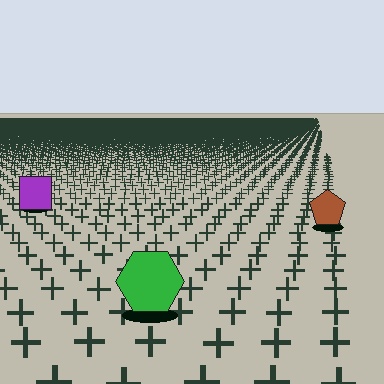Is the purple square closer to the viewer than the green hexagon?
No. The green hexagon is closer — you can tell from the texture gradient: the ground texture is coarser near it.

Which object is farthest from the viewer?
The purple square is farthest from the viewer. It appears smaller and the ground texture around it is denser.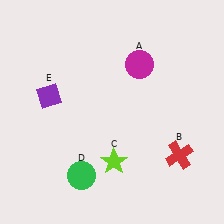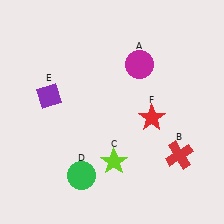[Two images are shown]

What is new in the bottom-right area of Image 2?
A red star (F) was added in the bottom-right area of Image 2.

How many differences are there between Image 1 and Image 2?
There is 1 difference between the two images.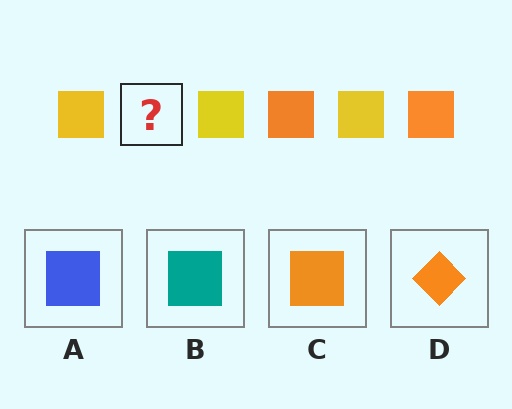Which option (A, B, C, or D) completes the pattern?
C.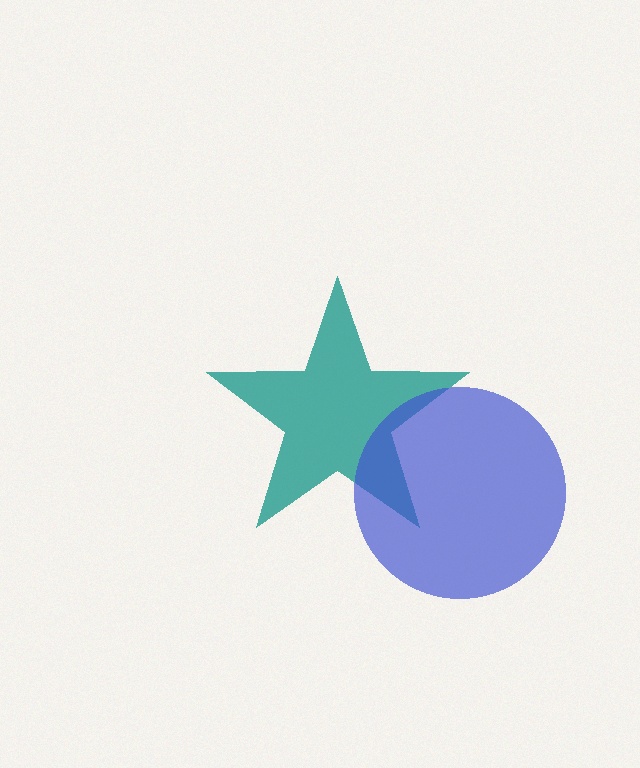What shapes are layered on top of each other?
The layered shapes are: a teal star, a blue circle.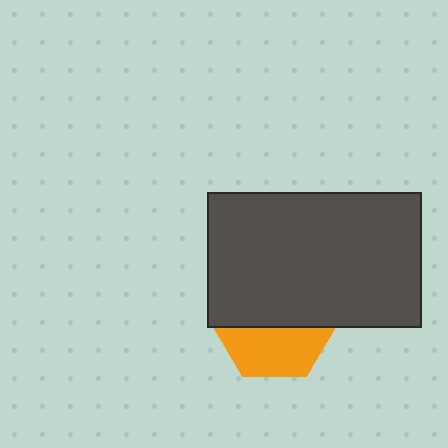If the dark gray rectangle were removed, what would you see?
You would see the complete orange hexagon.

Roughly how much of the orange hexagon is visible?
A small part of it is visible (roughly 42%).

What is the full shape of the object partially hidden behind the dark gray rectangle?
The partially hidden object is an orange hexagon.